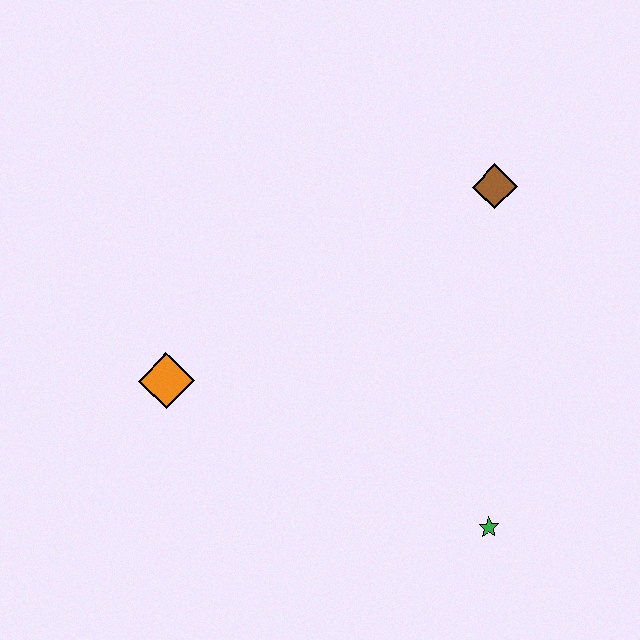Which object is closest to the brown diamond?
The green star is closest to the brown diamond.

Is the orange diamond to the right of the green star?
No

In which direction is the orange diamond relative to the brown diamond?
The orange diamond is to the left of the brown diamond.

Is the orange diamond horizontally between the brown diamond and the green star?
No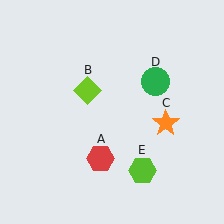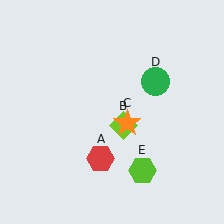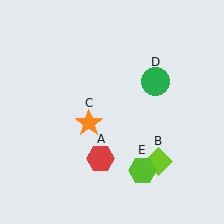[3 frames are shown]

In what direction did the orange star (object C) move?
The orange star (object C) moved left.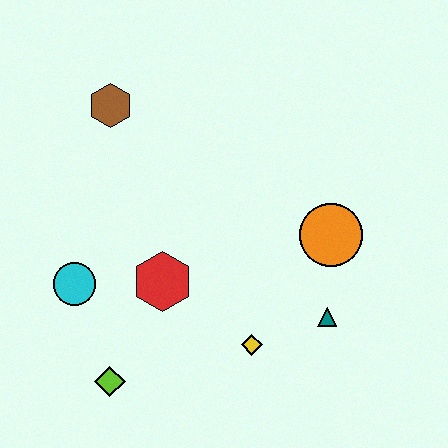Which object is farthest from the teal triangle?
The brown hexagon is farthest from the teal triangle.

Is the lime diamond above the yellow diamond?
No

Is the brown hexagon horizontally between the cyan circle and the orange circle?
Yes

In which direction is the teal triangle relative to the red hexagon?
The teal triangle is to the right of the red hexagon.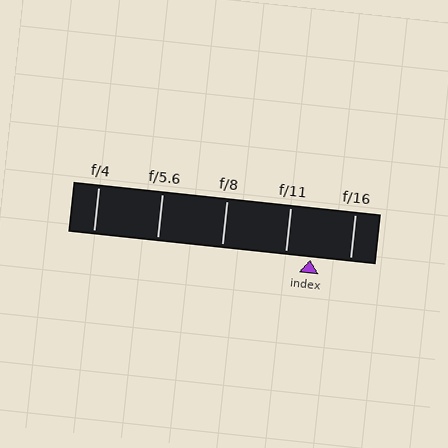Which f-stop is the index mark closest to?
The index mark is closest to f/11.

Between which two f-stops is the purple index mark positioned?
The index mark is between f/11 and f/16.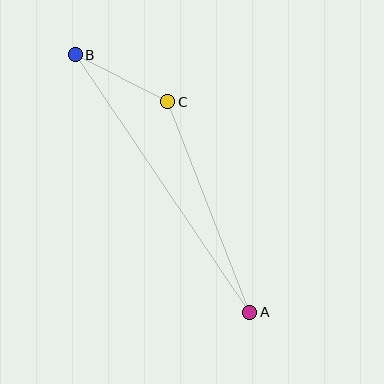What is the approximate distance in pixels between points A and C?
The distance between A and C is approximately 226 pixels.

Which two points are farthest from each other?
Points A and B are farthest from each other.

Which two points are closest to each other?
Points B and C are closest to each other.